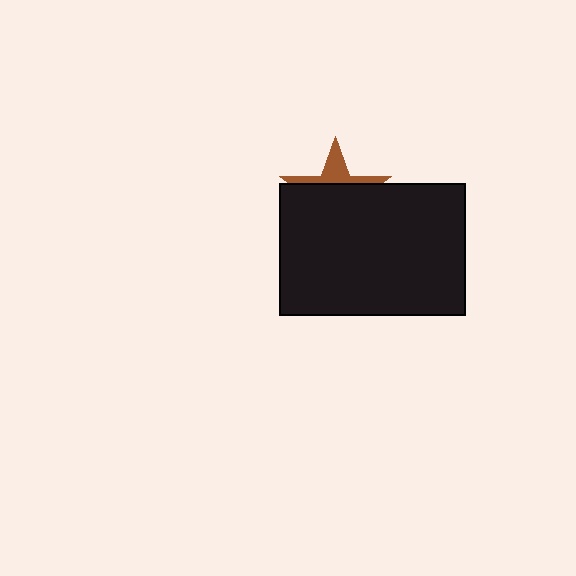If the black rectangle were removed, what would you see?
You would see the complete brown star.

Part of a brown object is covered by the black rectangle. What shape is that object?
It is a star.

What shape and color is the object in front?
The object in front is a black rectangle.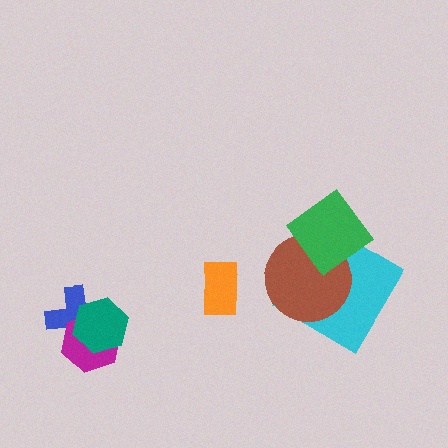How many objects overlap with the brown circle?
2 objects overlap with the brown circle.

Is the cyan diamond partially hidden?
Yes, it is partially covered by another shape.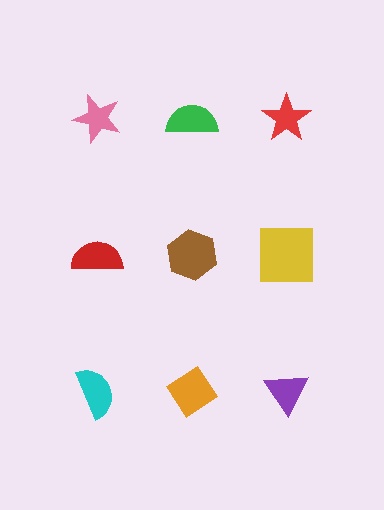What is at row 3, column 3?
A purple triangle.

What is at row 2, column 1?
A red semicircle.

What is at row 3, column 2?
An orange diamond.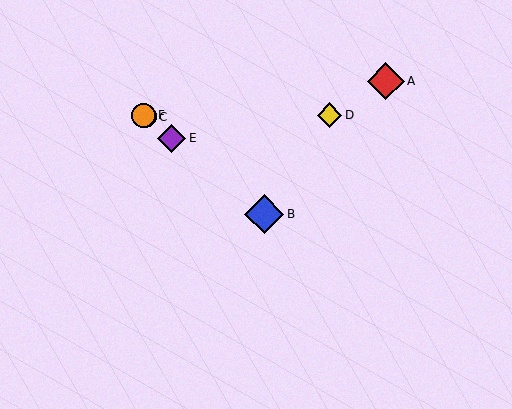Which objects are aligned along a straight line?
Objects B, C, E, F are aligned along a straight line.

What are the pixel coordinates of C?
Object C is at (145, 117).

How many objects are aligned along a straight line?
4 objects (B, C, E, F) are aligned along a straight line.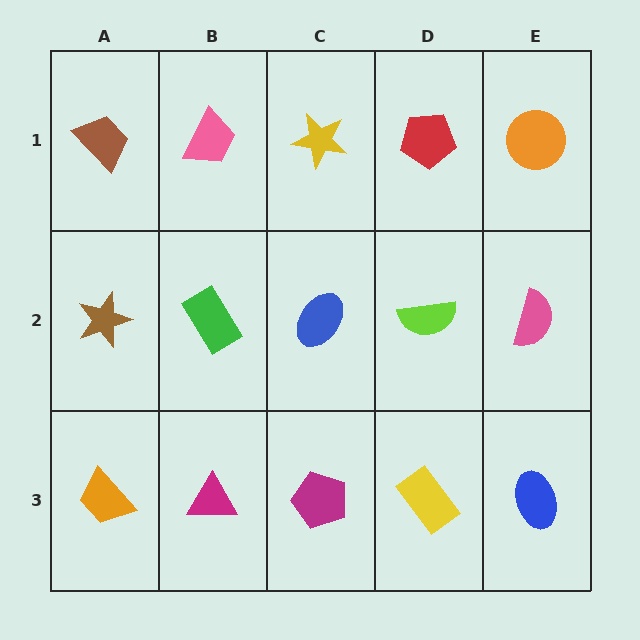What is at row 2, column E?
A pink semicircle.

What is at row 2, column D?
A lime semicircle.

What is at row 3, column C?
A magenta pentagon.